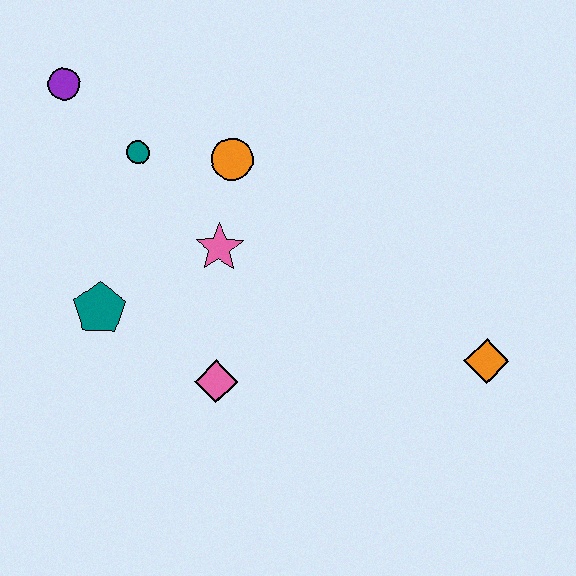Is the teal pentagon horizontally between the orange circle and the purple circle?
Yes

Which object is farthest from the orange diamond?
The purple circle is farthest from the orange diamond.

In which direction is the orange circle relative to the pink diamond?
The orange circle is above the pink diamond.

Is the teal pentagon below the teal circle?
Yes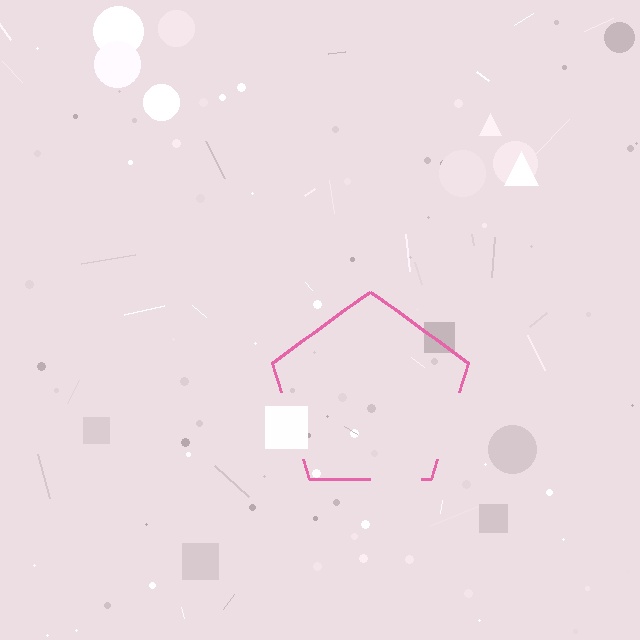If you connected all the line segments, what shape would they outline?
They would outline a pentagon.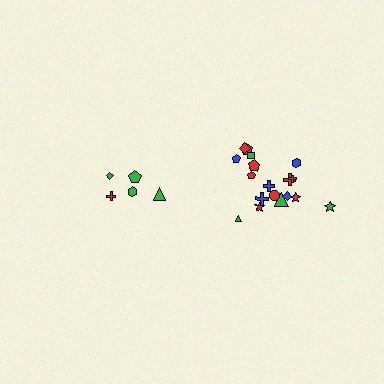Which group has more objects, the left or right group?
The right group.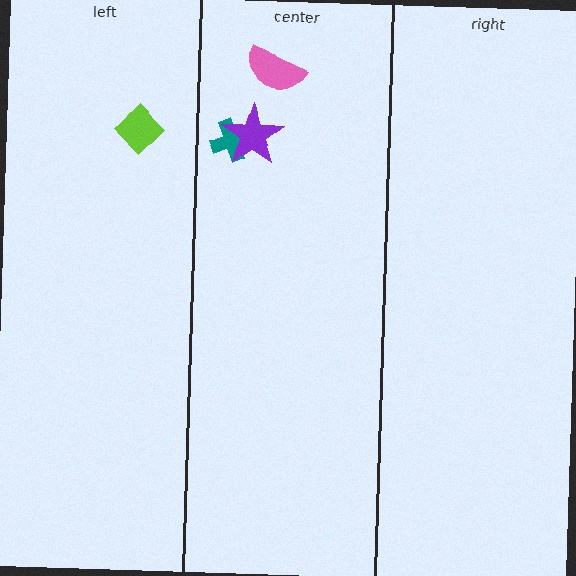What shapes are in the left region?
The lime diamond.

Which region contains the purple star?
The center region.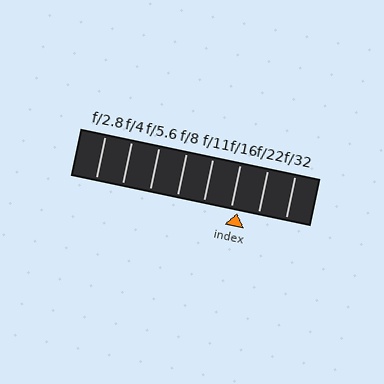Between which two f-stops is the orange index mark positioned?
The index mark is between f/16 and f/22.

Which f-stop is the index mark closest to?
The index mark is closest to f/16.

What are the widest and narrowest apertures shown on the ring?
The widest aperture shown is f/2.8 and the narrowest is f/32.